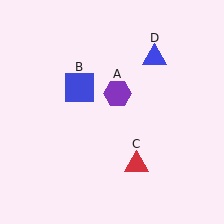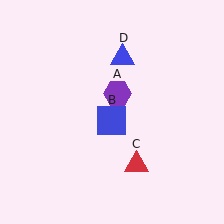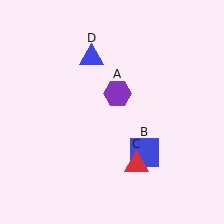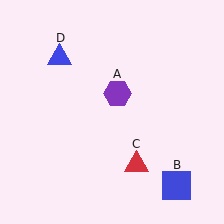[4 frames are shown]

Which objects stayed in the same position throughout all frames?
Purple hexagon (object A) and red triangle (object C) remained stationary.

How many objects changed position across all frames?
2 objects changed position: blue square (object B), blue triangle (object D).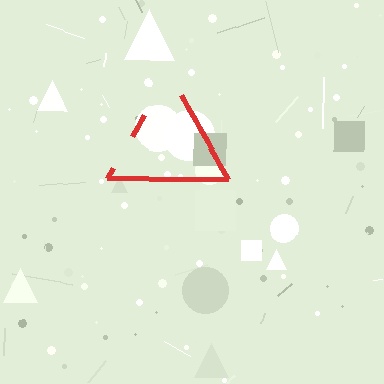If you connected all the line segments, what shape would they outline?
They would outline a triangle.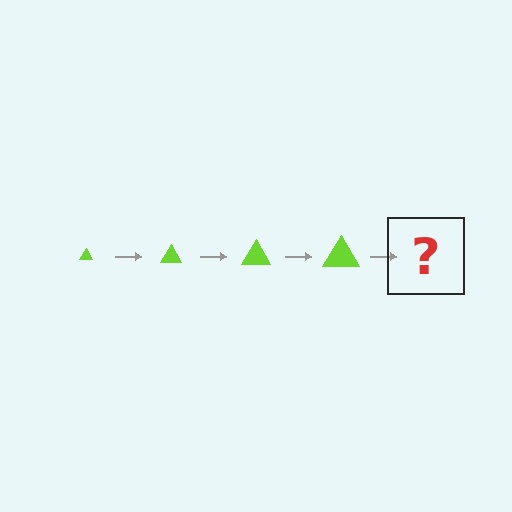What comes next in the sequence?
The next element should be a lime triangle, larger than the previous one.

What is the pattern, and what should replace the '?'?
The pattern is that the triangle gets progressively larger each step. The '?' should be a lime triangle, larger than the previous one.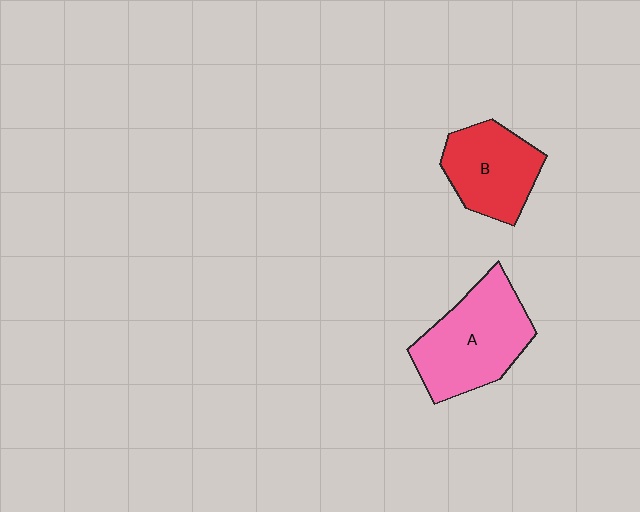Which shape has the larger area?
Shape A (pink).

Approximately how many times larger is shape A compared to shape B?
Approximately 1.3 times.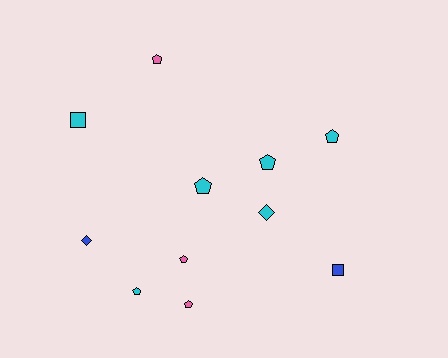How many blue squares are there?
There is 1 blue square.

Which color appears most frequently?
Cyan, with 6 objects.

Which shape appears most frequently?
Pentagon, with 7 objects.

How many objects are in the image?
There are 11 objects.